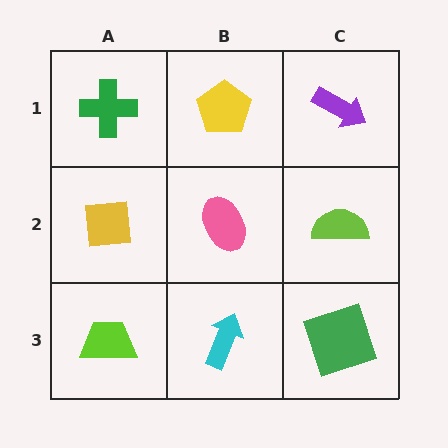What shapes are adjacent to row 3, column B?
A pink ellipse (row 2, column B), a lime trapezoid (row 3, column A), a green square (row 3, column C).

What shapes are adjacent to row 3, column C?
A lime semicircle (row 2, column C), a cyan arrow (row 3, column B).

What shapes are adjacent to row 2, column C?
A purple arrow (row 1, column C), a green square (row 3, column C), a pink ellipse (row 2, column B).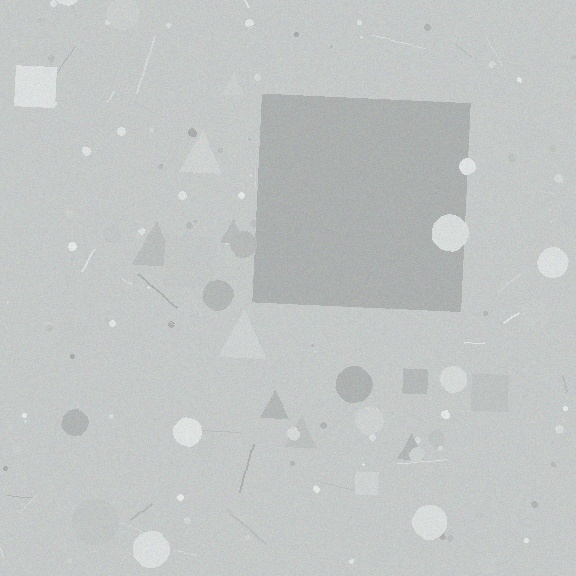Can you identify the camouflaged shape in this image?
The camouflaged shape is a square.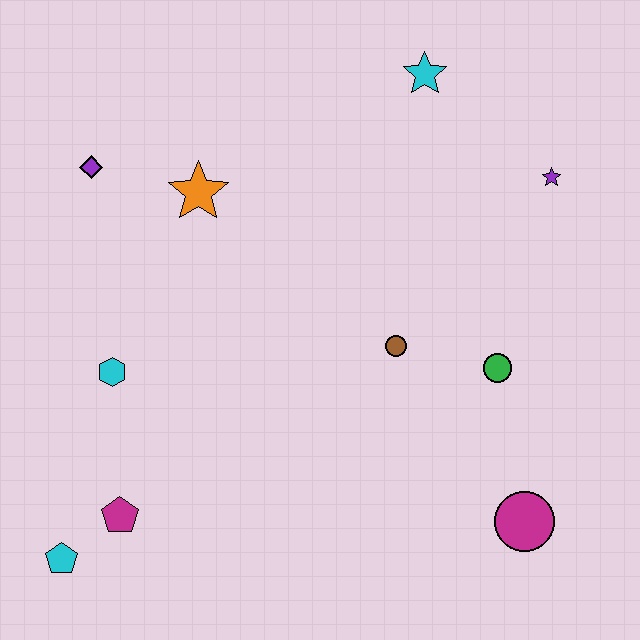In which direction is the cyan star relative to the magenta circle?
The cyan star is above the magenta circle.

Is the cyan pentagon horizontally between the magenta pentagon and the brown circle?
No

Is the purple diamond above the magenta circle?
Yes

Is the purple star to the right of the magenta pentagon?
Yes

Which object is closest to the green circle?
The brown circle is closest to the green circle.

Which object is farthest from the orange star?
The magenta circle is farthest from the orange star.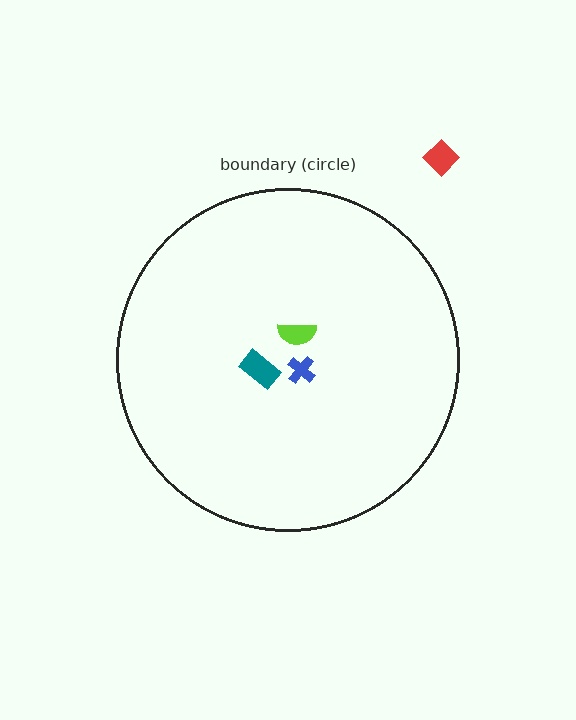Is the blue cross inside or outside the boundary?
Inside.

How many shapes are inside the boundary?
3 inside, 1 outside.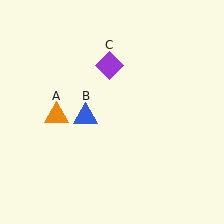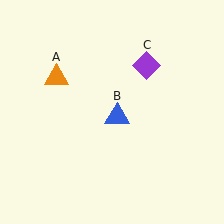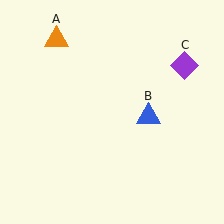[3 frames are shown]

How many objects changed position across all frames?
3 objects changed position: orange triangle (object A), blue triangle (object B), purple diamond (object C).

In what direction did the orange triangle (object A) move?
The orange triangle (object A) moved up.